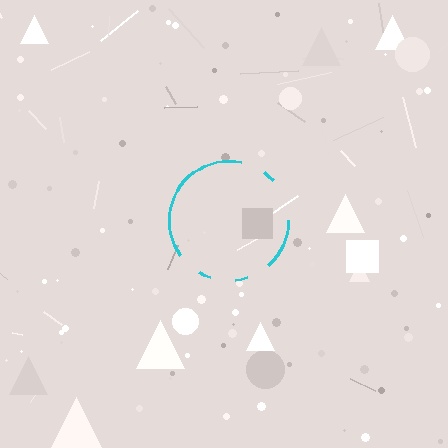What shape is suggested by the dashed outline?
The dashed outline suggests a circle.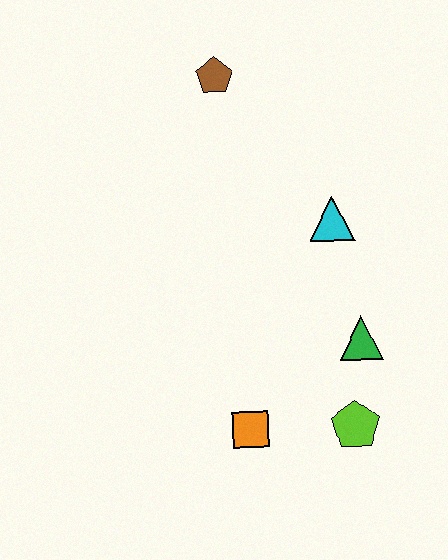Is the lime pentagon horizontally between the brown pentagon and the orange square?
No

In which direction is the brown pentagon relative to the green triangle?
The brown pentagon is above the green triangle.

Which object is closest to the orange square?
The lime pentagon is closest to the orange square.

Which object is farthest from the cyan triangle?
The orange square is farthest from the cyan triangle.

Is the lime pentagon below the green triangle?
Yes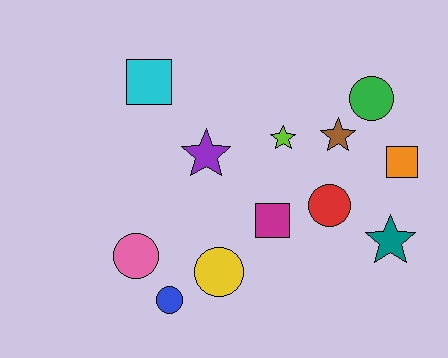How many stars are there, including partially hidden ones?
There are 4 stars.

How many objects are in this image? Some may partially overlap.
There are 12 objects.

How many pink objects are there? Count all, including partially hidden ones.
There is 1 pink object.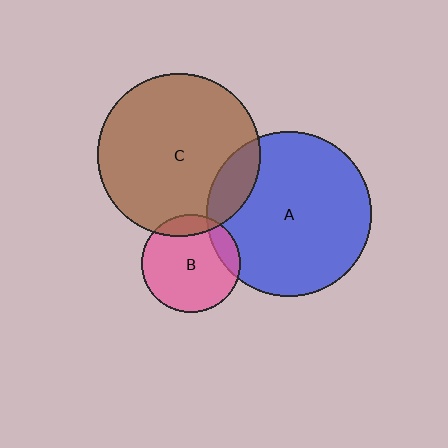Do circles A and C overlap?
Yes.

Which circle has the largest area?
Circle A (blue).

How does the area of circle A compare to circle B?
Approximately 2.8 times.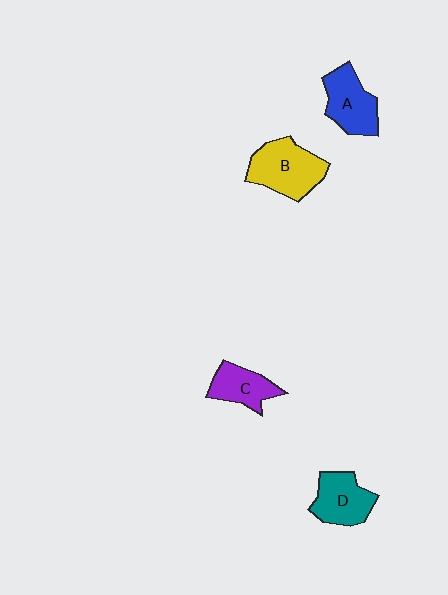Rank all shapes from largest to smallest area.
From largest to smallest: B (yellow), A (blue), D (teal), C (purple).